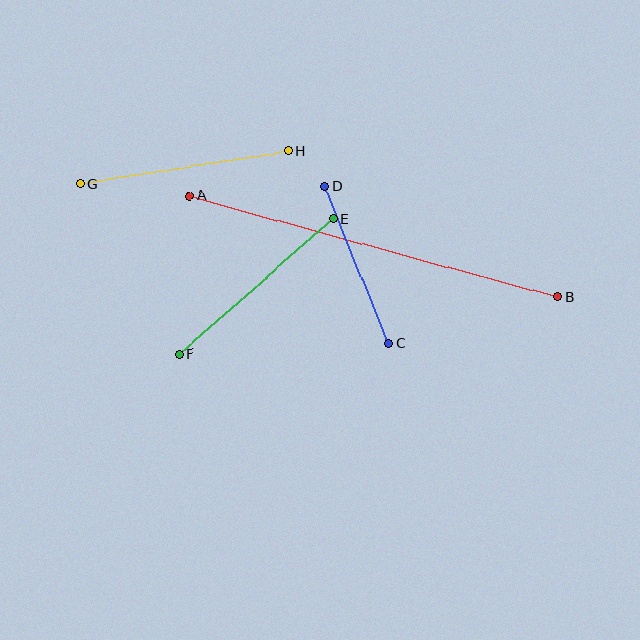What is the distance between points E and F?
The distance is approximately 205 pixels.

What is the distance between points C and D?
The distance is approximately 170 pixels.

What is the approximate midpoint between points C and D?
The midpoint is at approximately (357, 265) pixels.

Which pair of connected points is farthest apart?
Points A and B are farthest apart.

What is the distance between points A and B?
The distance is approximately 382 pixels.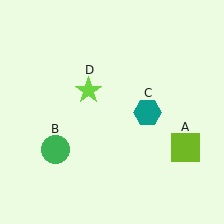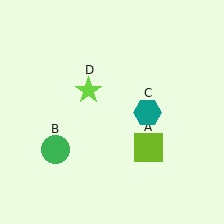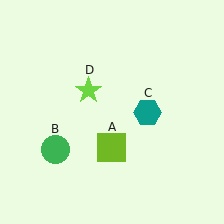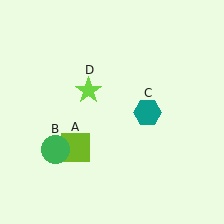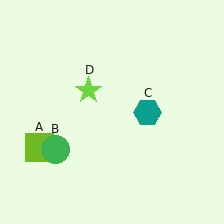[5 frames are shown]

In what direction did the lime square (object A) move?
The lime square (object A) moved left.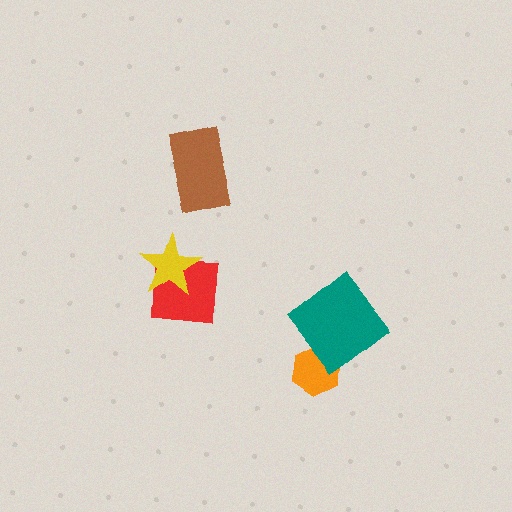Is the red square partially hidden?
Yes, it is partially covered by another shape.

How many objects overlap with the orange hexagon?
1 object overlaps with the orange hexagon.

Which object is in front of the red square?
The yellow star is in front of the red square.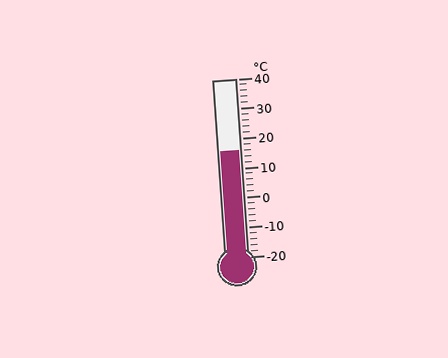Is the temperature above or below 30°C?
The temperature is below 30°C.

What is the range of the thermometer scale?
The thermometer scale ranges from -20°C to 40°C.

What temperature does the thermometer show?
The thermometer shows approximately 16°C.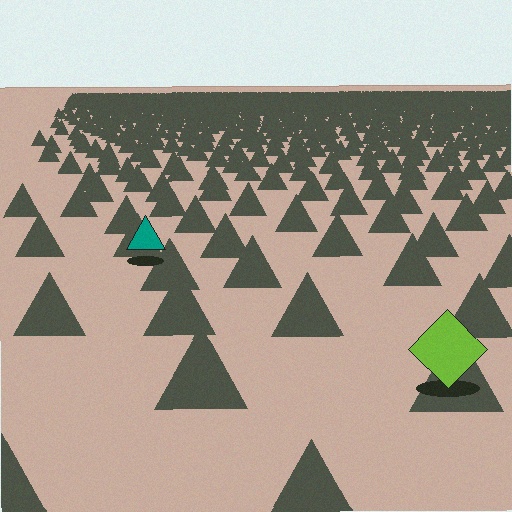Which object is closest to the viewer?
The lime diamond is closest. The texture marks near it are larger and more spread out.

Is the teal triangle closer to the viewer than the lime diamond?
No. The lime diamond is closer — you can tell from the texture gradient: the ground texture is coarser near it.